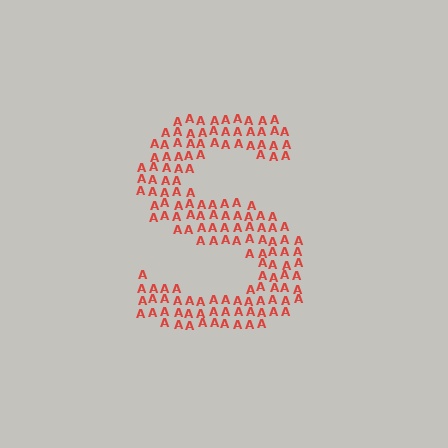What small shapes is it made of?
It is made of small letter A's.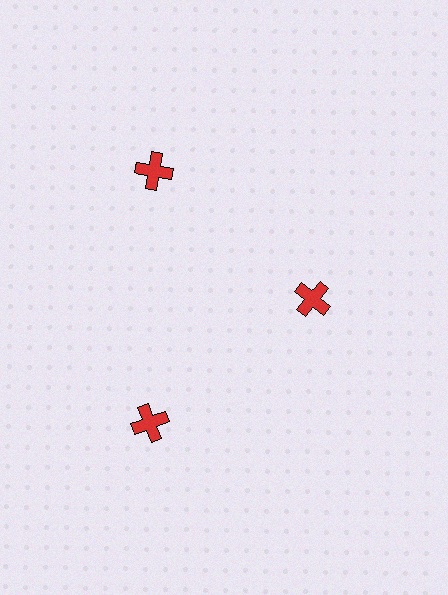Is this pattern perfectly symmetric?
No. The 3 red crosses are arranged in a ring, but one element near the 3 o'clock position is pulled inward toward the center, breaking the 3-fold rotational symmetry.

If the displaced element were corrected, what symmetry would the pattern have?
It would have 3-fold rotational symmetry — the pattern would map onto itself every 120 degrees.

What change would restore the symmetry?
The symmetry would be restored by moving it outward, back onto the ring so that all 3 crosses sit at equal angles and equal distance from the center.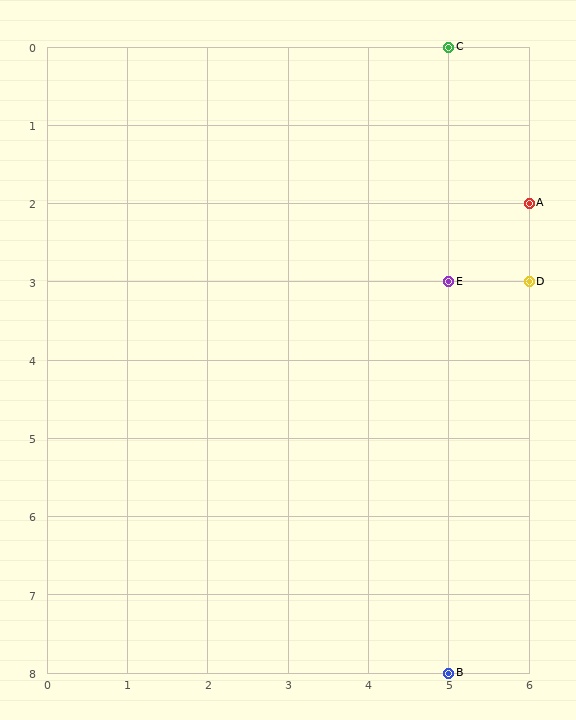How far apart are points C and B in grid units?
Points C and B are 8 rows apart.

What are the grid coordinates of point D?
Point D is at grid coordinates (6, 3).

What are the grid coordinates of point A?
Point A is at grid coordinates (6, 2).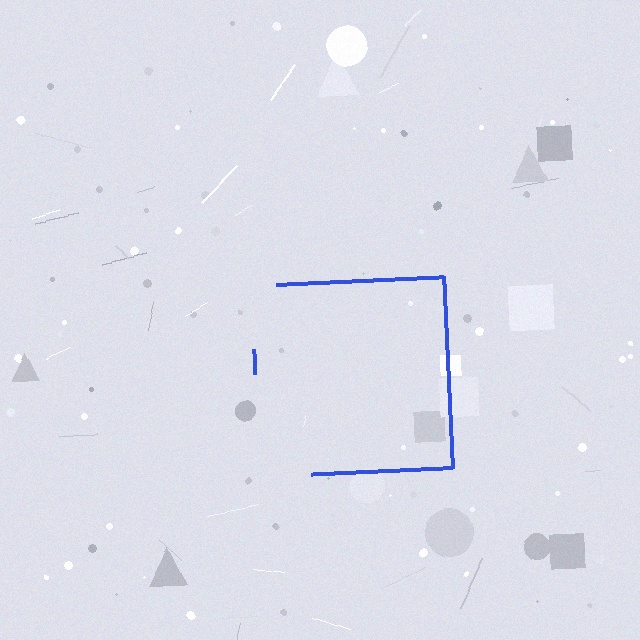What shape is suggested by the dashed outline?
The dashed outline suggests a square.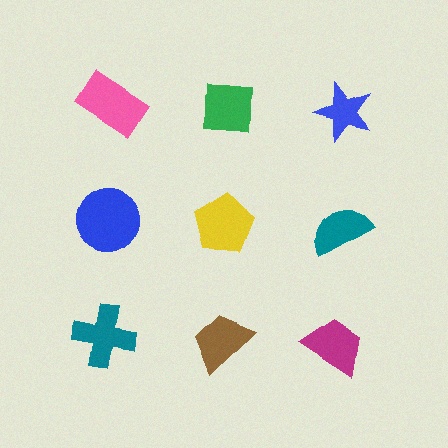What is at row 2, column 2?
A yellow pentagon.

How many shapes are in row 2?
3 shapes.